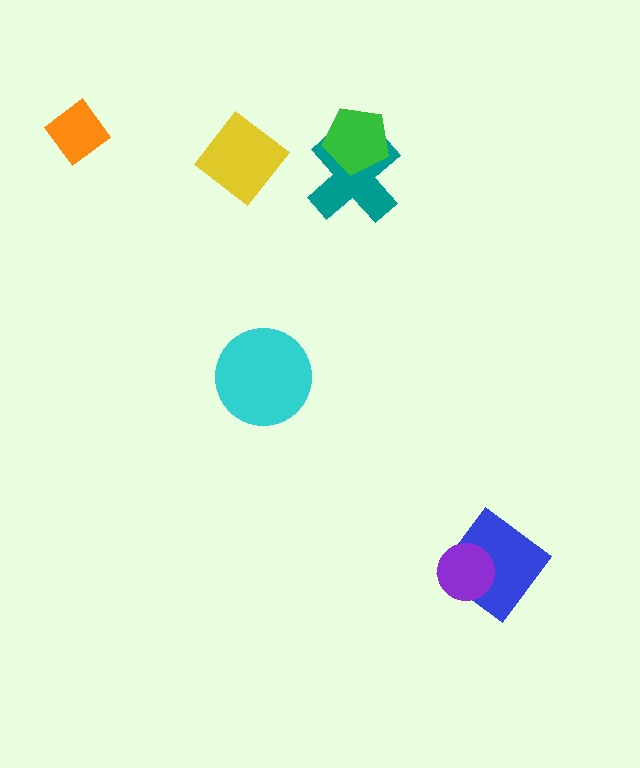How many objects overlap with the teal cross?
1 object overlaps with the teal cross.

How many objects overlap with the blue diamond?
1 object overlaps with the blue diamond.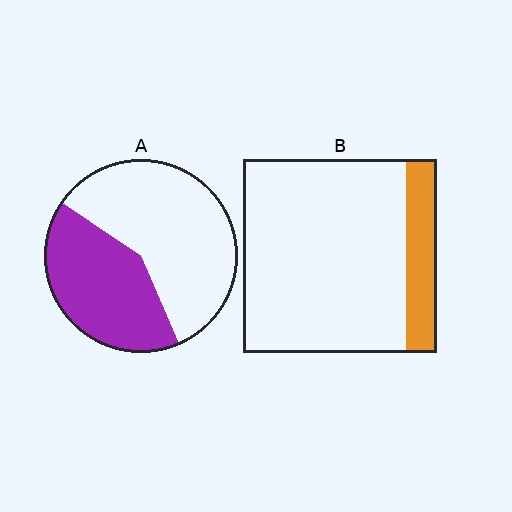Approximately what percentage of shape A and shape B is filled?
A is approximately 40% and B is approximately 15%.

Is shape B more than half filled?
No.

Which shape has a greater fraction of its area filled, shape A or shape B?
Shape A.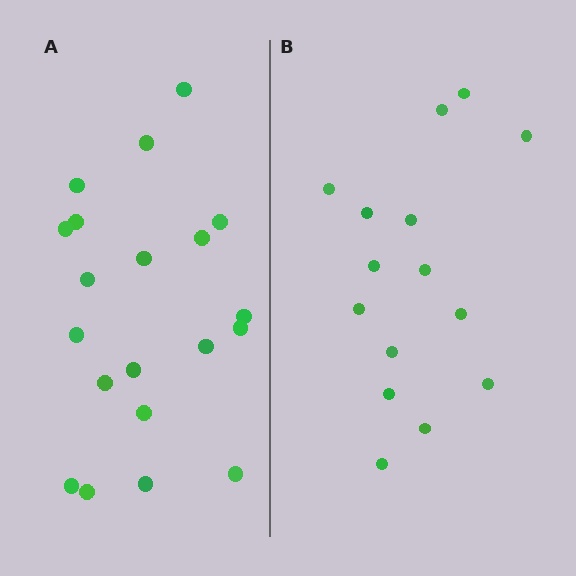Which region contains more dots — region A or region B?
Region A (the left region) has more dots.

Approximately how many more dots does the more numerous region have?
Region A has about 5 more dots than region B.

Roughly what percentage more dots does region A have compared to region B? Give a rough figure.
About 35% more.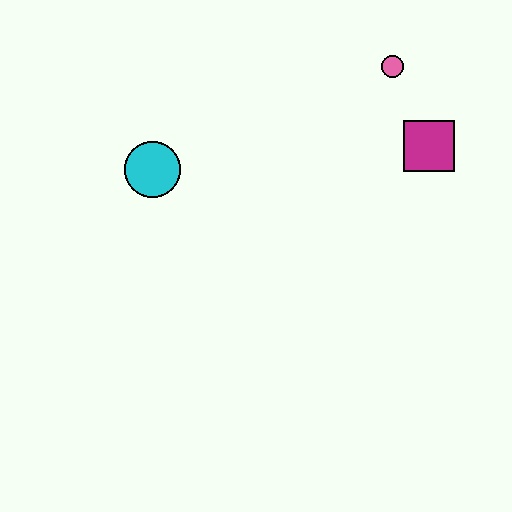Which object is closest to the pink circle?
The magenta square is closest to the pink circle.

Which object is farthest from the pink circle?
The cyan circle is farthest from the pink circle.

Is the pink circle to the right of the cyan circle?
Yes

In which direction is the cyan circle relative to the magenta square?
The cyan circle is to the left of the magenta square.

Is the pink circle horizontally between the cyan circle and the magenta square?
Yes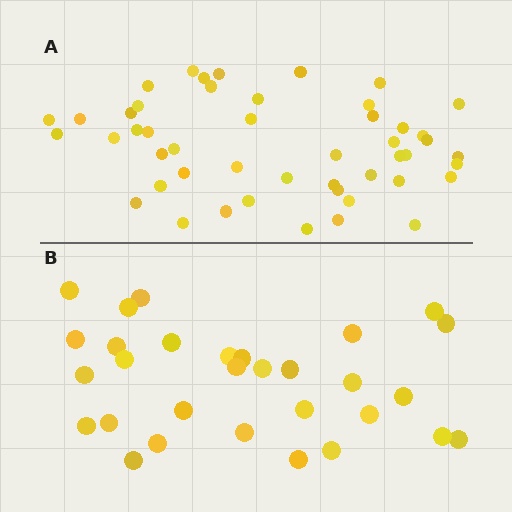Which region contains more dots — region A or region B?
Region A (the top region) has more dots.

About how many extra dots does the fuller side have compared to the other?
Region A has approximately 20 more dots than region B.